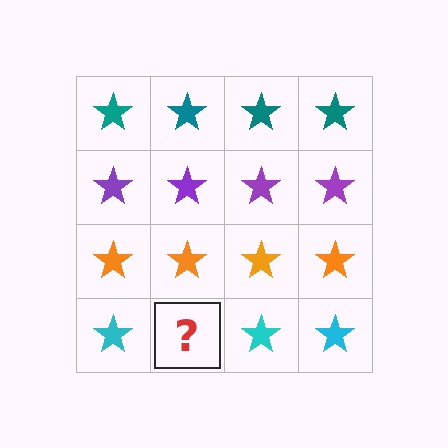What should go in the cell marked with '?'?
The missing cell should contain a cyan star.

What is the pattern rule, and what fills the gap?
The rule is that each row has a consistent color. The gap should be filled with a cyan star.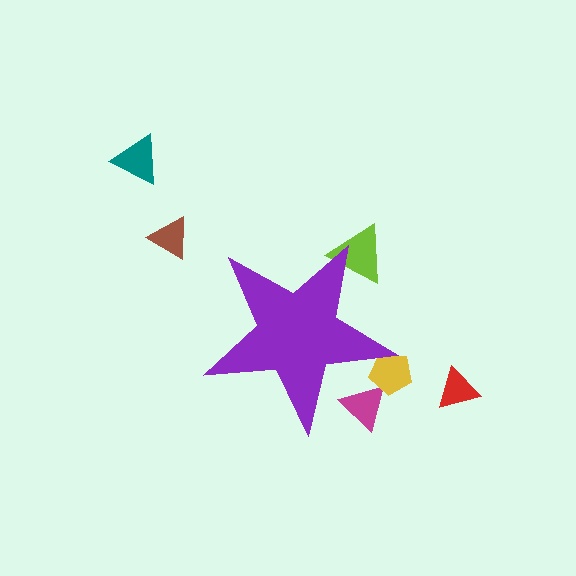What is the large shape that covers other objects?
A purple star.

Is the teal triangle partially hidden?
No, the teal triangle is fully visible.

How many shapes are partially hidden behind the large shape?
3 shapes are partially hidden.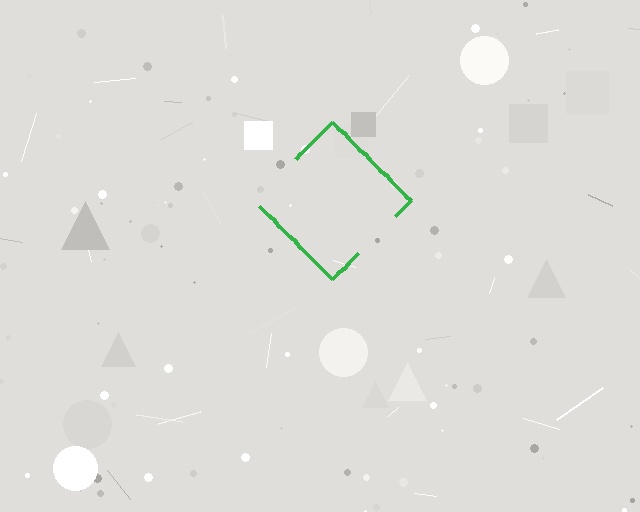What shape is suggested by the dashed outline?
The dashed outline suggests a diamond.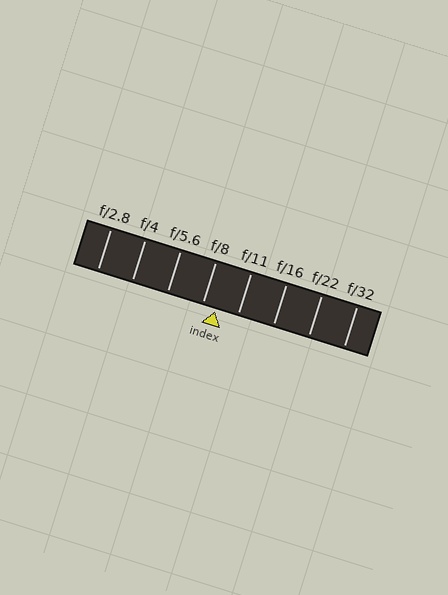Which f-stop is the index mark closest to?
The index mark is closest to f/8.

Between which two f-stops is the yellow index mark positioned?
The index mark is between f/8 and f/11.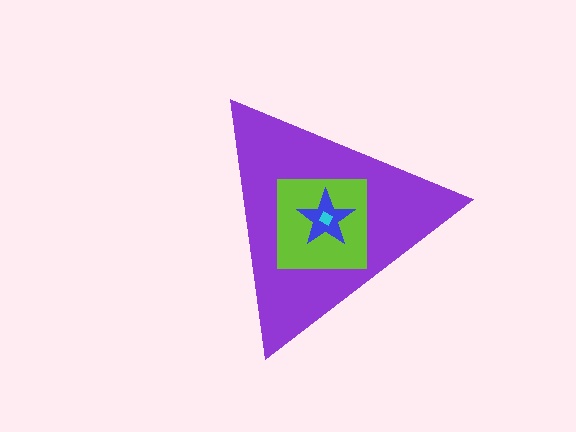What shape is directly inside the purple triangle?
The lime square.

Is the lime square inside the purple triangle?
Yes.